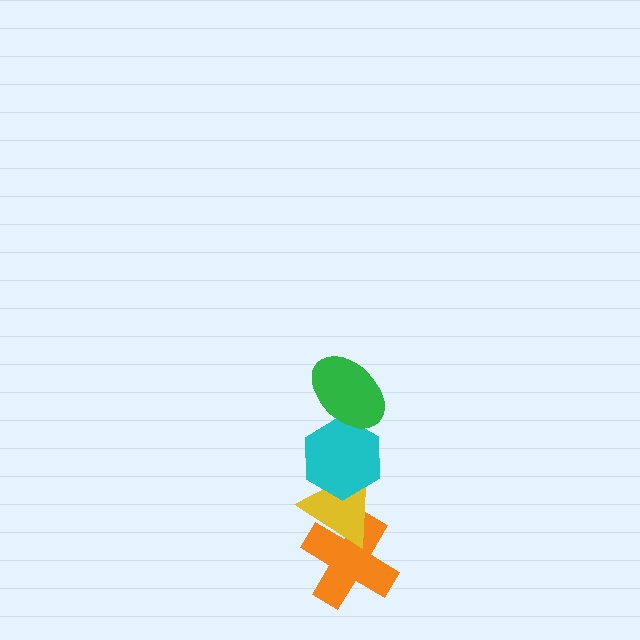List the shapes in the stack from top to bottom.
From top to bottom: the green ellipse, the cyan hexagon, the yellow triangle, the orange cross.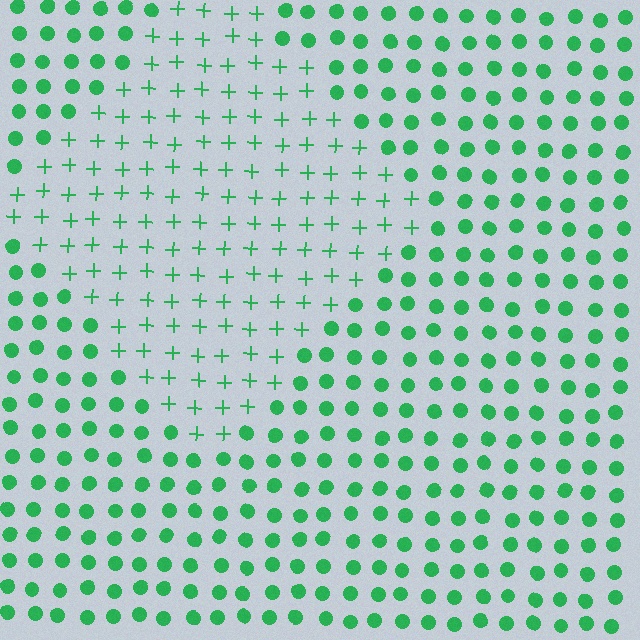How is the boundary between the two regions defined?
The boundary is defined by a change in element shape: plus signs inside vs. circles outside. All elements share the same color and spacing.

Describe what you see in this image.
The image is filled with small green elements arranged in a uniform grid. A diamond-shaped region contains plus signs, while the surrounding area contains circles. The boundary is defined purely by the change in element shape.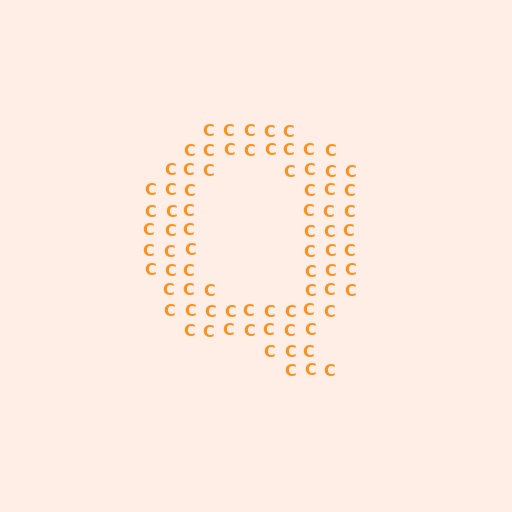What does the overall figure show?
The overall figure shows the letter Q.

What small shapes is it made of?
It is made of small letter C's.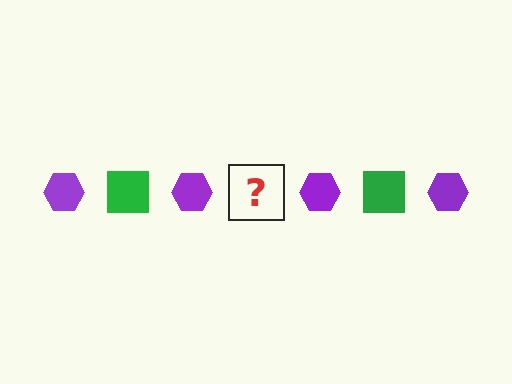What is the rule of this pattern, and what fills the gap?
The rule is that the pattern alternates between purple hexagon and green square. The gap should be filled with a green square.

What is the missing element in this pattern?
The missing element is a green square.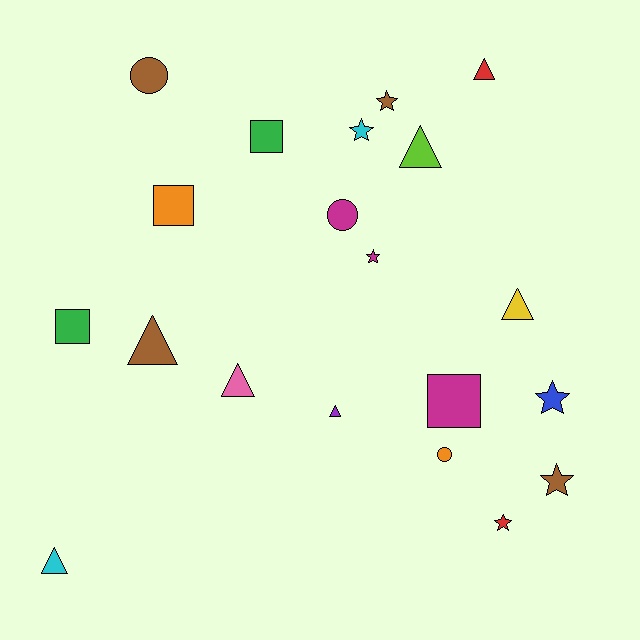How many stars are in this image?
There are 6 stars.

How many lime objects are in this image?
There is 1 lime object.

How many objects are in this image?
There are 20 objects.